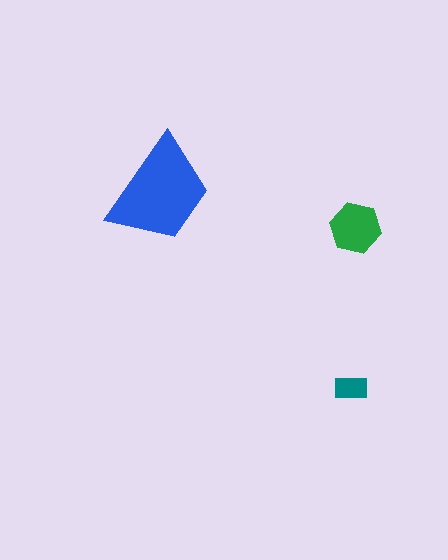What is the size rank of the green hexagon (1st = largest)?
2nd.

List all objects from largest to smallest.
The blue trapezoid, the green hexagon, the teal rectangle.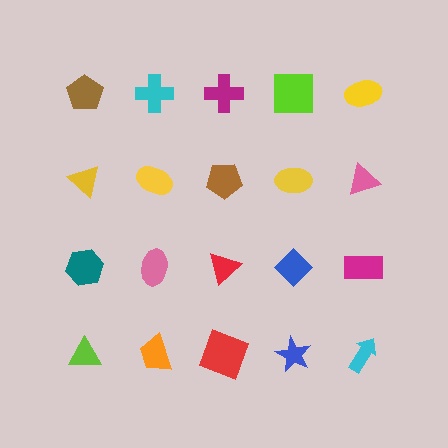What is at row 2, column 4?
A yellow ellipse.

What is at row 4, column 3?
A red square.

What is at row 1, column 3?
A magenta cross.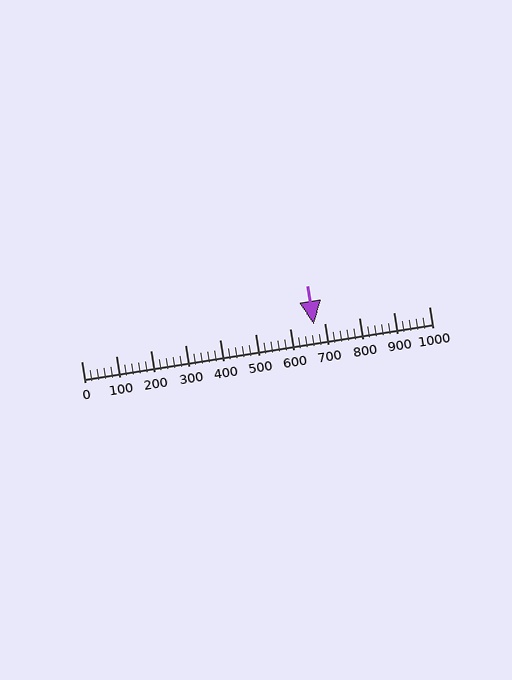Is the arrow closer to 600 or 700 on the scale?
The arrow is closer to 700.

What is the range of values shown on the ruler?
The ruler shows values from 0 to 1000.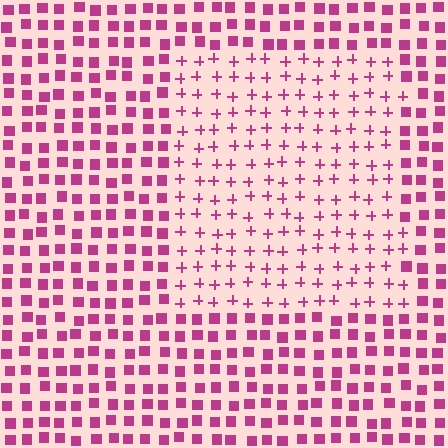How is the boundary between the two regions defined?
The boundary is defined by a change in element shape: plus signs inside vs. squares outside. All elements share the same color and spacing.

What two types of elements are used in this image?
The image uses plus signs inside the rectangle region and squares outside it.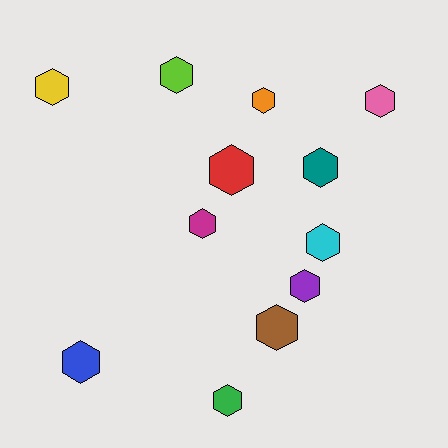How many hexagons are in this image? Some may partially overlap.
There are 12 hexagons.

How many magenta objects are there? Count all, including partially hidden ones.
There is 1 magenta object.